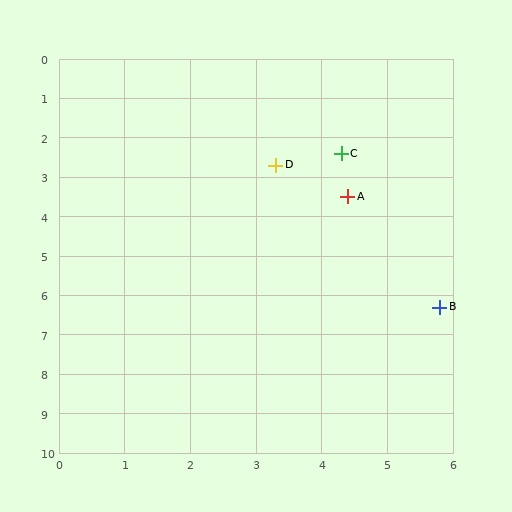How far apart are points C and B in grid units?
Points C and B are about 4.2 grid units apart.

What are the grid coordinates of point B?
Point B is at approximately (5.8, 6.3).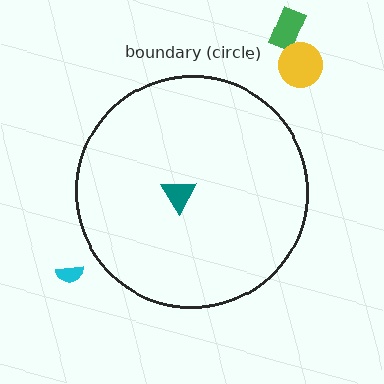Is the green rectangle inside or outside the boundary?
Outside.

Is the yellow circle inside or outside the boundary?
Outside.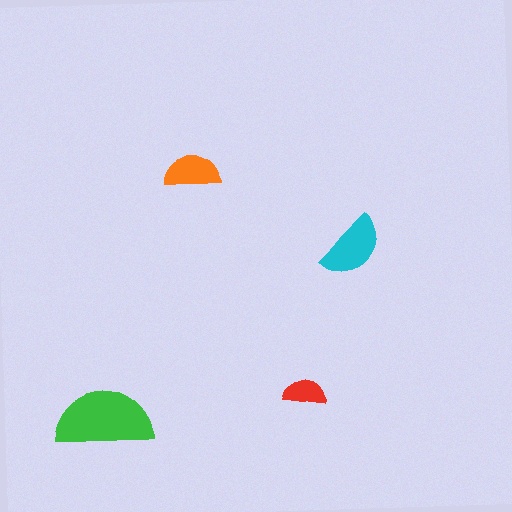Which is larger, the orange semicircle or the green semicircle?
The green one.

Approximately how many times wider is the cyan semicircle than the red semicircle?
About 1.5 times wider.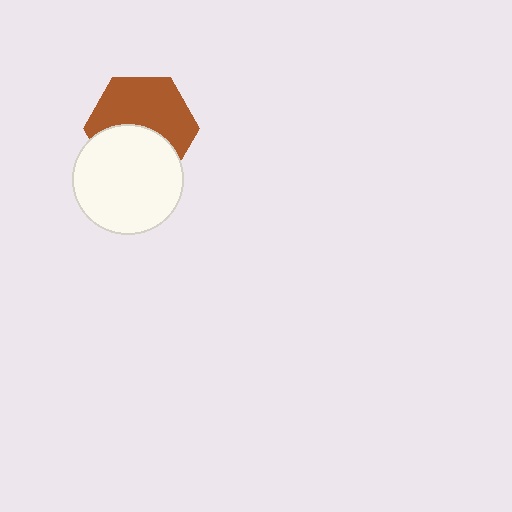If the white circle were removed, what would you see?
You would see the complete brown hexagon.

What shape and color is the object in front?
The object in front is a white circle.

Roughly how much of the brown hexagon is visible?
About half of it is visible (roughly 58%).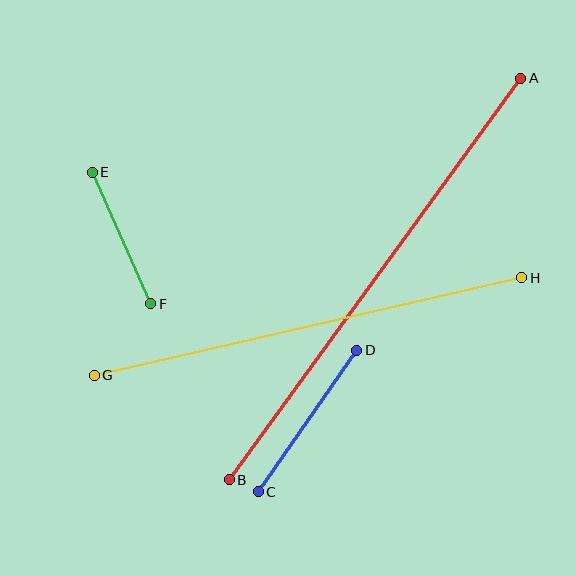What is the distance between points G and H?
The distance is approximately 438 pixels.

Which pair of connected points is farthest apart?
Points A and B are farthest apart.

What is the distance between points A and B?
The distance is approximately 496 pixels.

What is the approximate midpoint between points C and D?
The midpoint is at approximately (308, 421) pixels.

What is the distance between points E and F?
The distance is approximately 144 pixels.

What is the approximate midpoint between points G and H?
The midpoint is at approximately (308, 327) pixels.